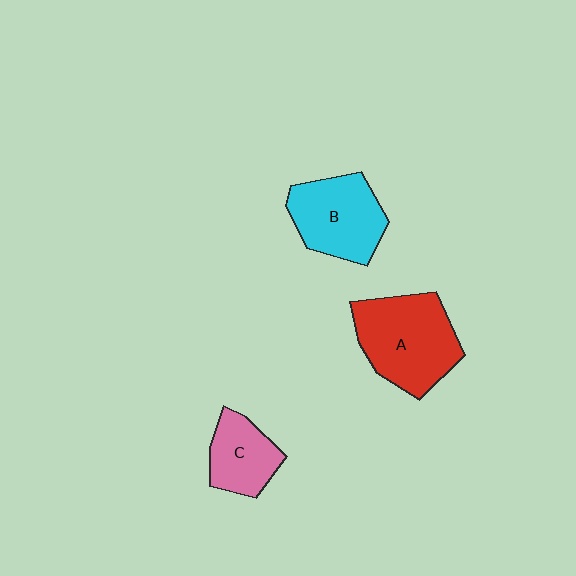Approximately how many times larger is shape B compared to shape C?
Approximately 1.4 times.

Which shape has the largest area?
Shape A (red).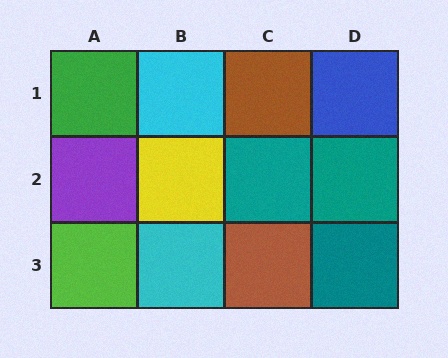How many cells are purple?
1 cell is purple.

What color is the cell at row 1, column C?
Brown.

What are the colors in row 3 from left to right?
Lime, cyan, brown, teal.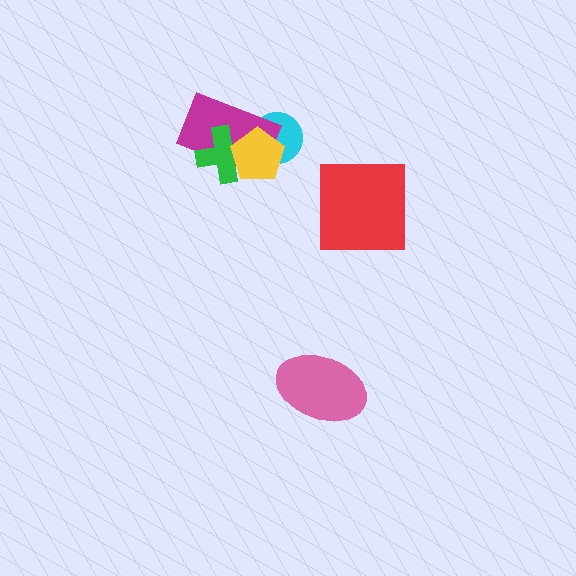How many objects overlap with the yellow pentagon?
3 objects overlap with the yellow pentagon.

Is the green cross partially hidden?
Yes, it is partially covered by another shape.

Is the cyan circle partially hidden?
Yes, it is partially covered by another shape.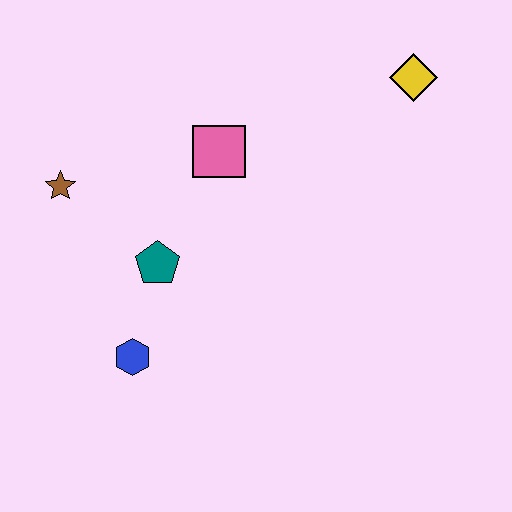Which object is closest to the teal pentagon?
The blue hexagon is closest to the teal pentagon.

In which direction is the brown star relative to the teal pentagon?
The brown star is to the left of the teal pentagon.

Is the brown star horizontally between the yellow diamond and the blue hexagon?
No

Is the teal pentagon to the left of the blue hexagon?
No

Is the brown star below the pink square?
Yes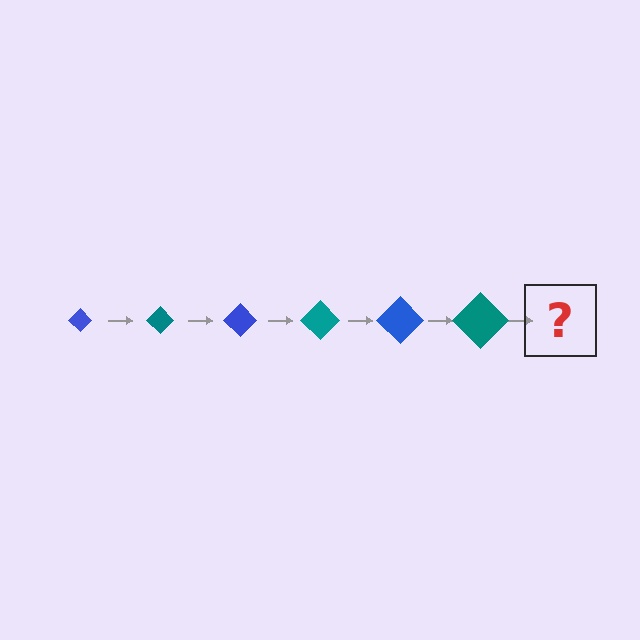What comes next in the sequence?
The next element should be a blue diamond, larger than the previous one.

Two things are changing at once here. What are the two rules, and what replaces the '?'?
The two rules are that the diamond grows larger each step and the color cycles through blue and teal. The '?' should be a blue diamond, larger than the previous one.